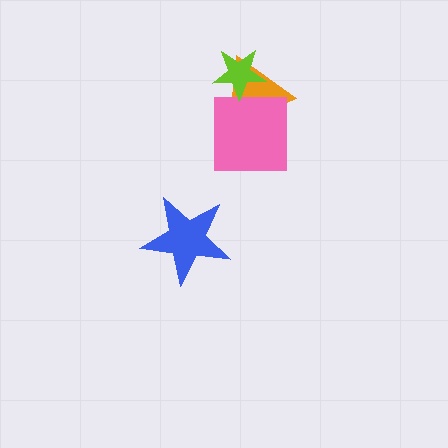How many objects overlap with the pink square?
1 object overlaps with the pink square.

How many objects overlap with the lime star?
1 object overlaps with the lime star.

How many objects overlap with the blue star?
0 objects overlap with the blue star.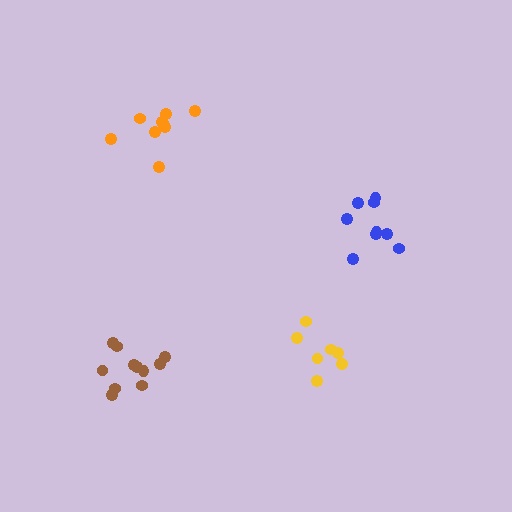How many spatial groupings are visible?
There are 4 spatial groupings.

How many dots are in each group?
Group 1: 9 dots, Group 2: 9 dots, Group 3: 7 dots, Group 4: 11 dots (36 total).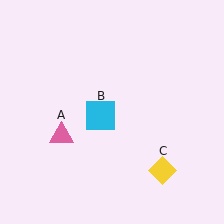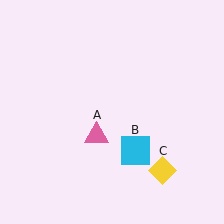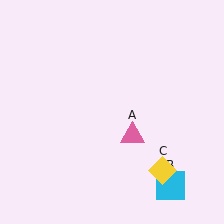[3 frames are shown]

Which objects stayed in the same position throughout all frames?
Yellow diamond (object C) remained stationary.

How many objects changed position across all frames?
2 objects changed position: pink triangle (object A), cyan square (object B).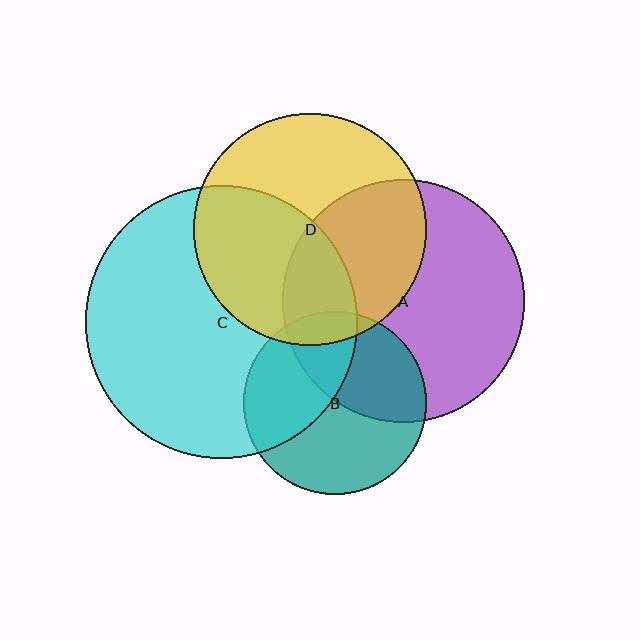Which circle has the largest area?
Circle C (cyan).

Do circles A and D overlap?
Yes.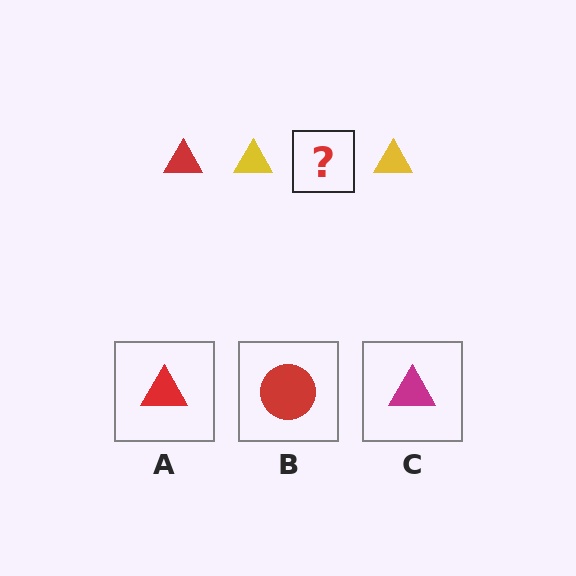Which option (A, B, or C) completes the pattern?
A.